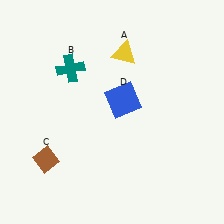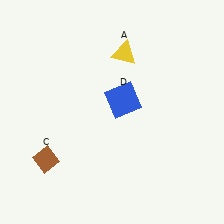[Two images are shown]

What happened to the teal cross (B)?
The teal cross (B) was removed in Image 2. It was in the top-left area of Image 1.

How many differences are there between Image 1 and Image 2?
There is 1 difference between the two images.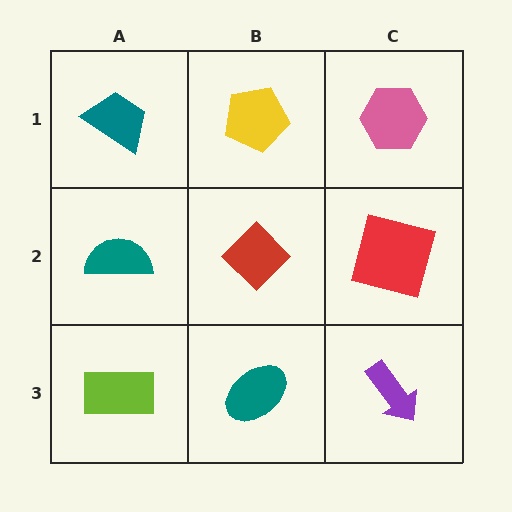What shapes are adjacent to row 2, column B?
A yellow pentagon (row 1, column B), a teal ellipse (row 3, column B), a teal semicircle (row 2, column A), a red square (row 2, column C).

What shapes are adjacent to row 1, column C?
A red square (row 2, column C), a yellow pentagon (row 1, column B).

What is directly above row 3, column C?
A red square.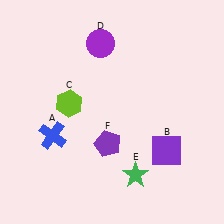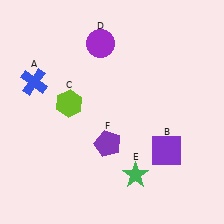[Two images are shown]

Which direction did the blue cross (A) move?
The blue cross (A) moved up.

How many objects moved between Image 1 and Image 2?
1 object moved between the two images.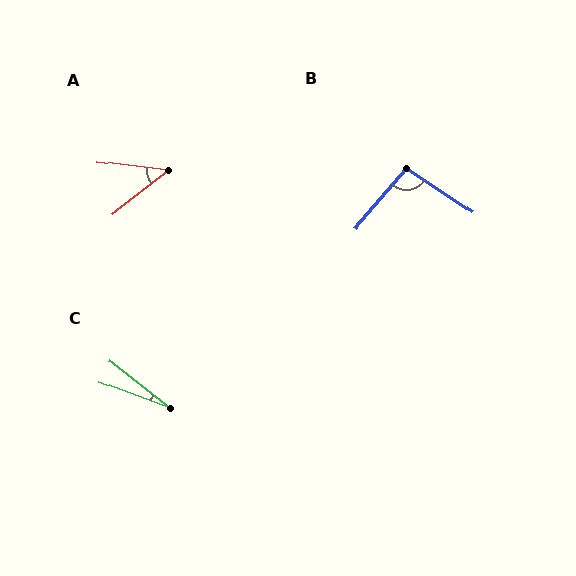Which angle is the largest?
B, at approximately 97 degrees.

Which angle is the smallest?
C, at approximately 18 degrees.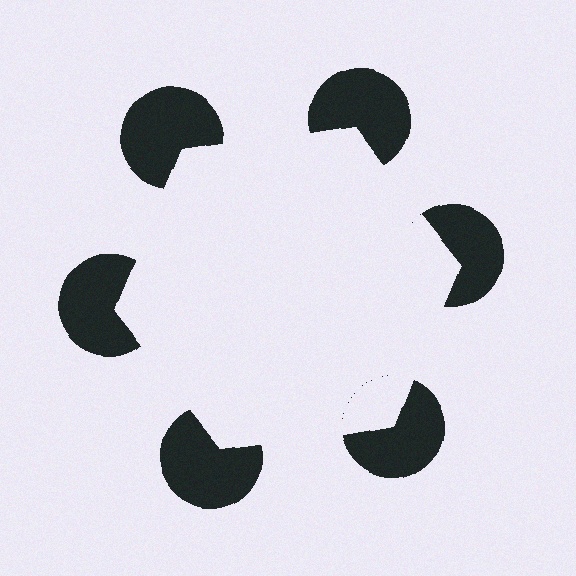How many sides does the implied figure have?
6 sides.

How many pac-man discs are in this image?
There are 6 — one at each vertex of the illusory hexagon.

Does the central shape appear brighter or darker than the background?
It typically appears slightly brighter than the background, even though no actual brightness change is drawn.